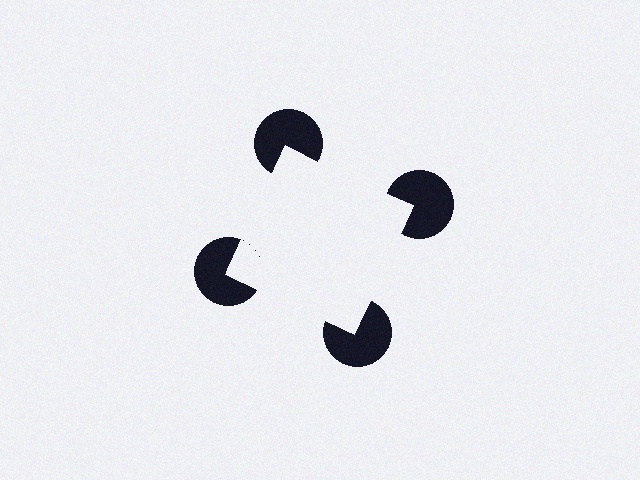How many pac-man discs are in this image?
There are 4 — one at each vertex of the illusory square.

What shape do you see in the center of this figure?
An illusory square — its edges are inferred from the aligned wedge cuts in the pac-man discs, not physically drawn.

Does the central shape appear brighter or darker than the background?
It typically appears slightly brighter than the background, even though no actual brightness change is drawn.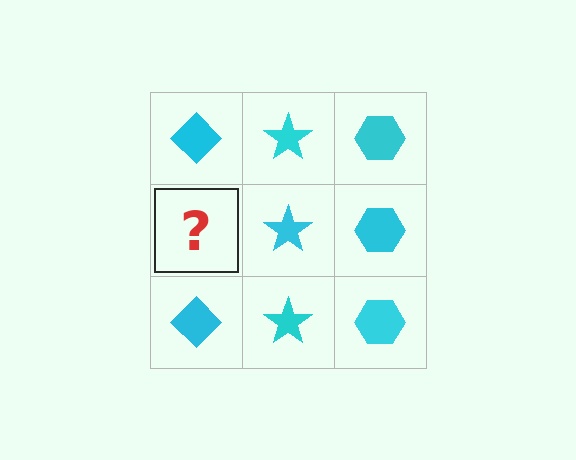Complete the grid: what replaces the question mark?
The question mark should be replaced with a cyan diamond.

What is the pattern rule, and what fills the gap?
The rule is that each column has a consistent shape. The gap should be filled with a cyan diamond.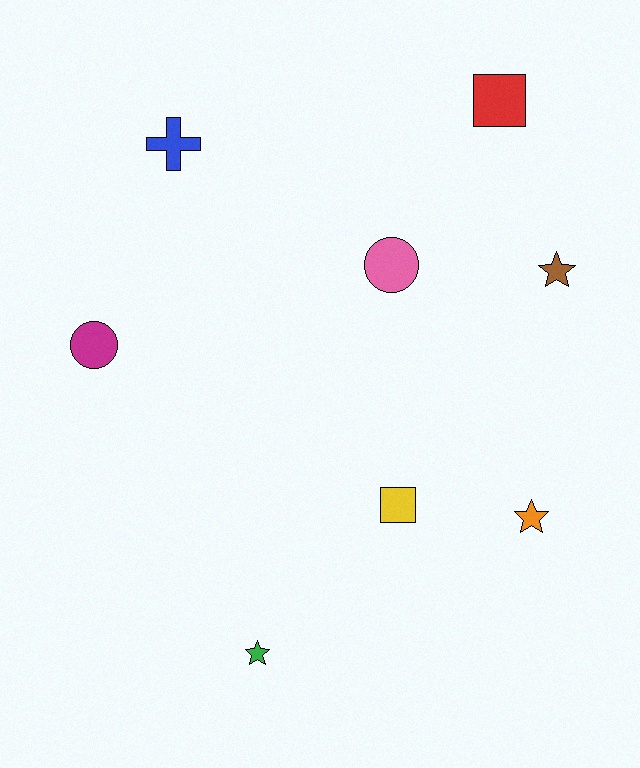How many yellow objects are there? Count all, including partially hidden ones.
There is 1 yellow object.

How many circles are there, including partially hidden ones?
There are 2 circles.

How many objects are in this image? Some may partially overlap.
There are 8 objects.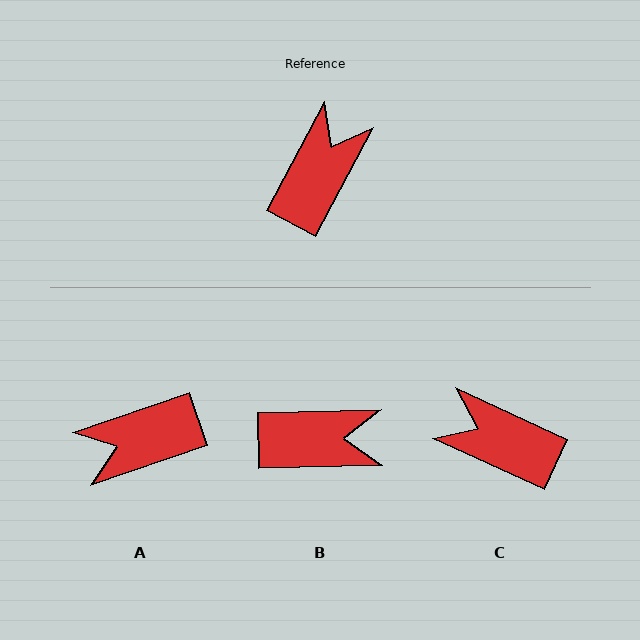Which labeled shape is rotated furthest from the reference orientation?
A, about 137 degrees away.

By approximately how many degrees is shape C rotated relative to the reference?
Approximately 94 degrees counter-clockwise.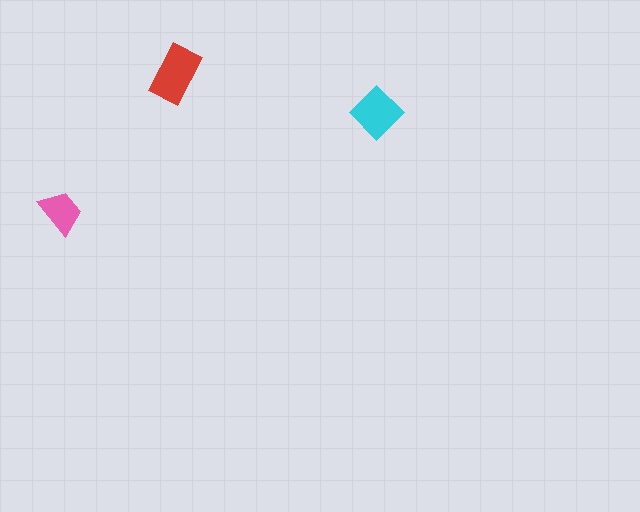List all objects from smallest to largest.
The pink trapezoid, the cyan diamond, the red rectangle.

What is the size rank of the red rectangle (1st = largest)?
1st.